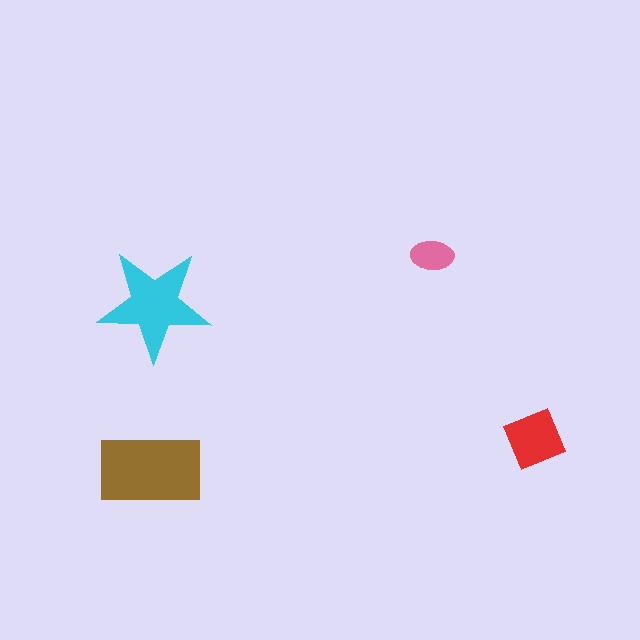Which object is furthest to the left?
The brown rectangle is leftmost.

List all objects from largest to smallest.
The brown rectangle, the cyan star, the red diamond, the pink ellipse.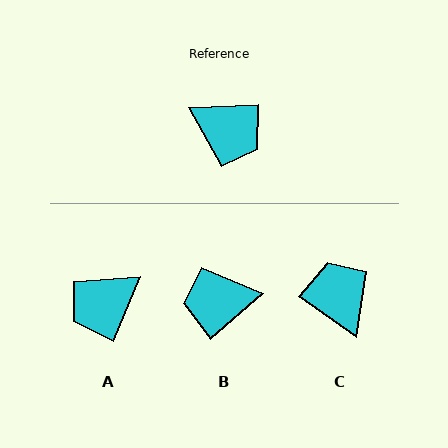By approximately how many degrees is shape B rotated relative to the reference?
Approximately 141 degrees clockwise.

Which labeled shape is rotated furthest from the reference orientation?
C, about 142 degrees away.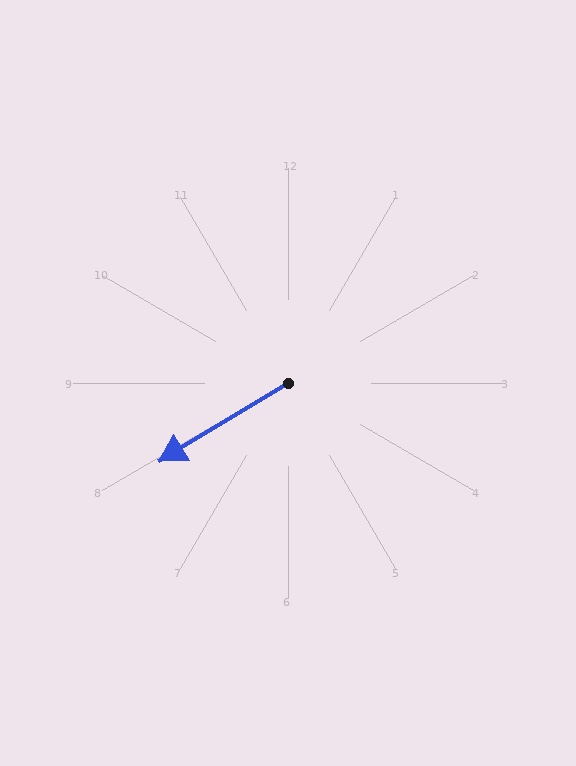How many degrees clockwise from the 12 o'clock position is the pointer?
Approximately 239 degrees.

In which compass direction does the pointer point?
Southwest.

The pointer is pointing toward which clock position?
Roughly 8 o'clock.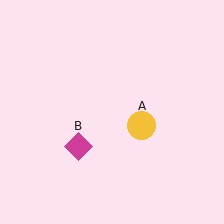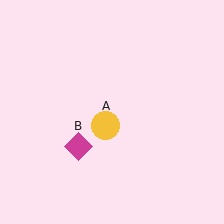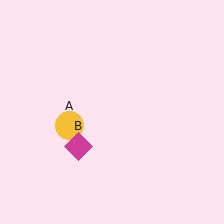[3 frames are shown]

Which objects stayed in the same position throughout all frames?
Magenta diamond (object B) remained stationary.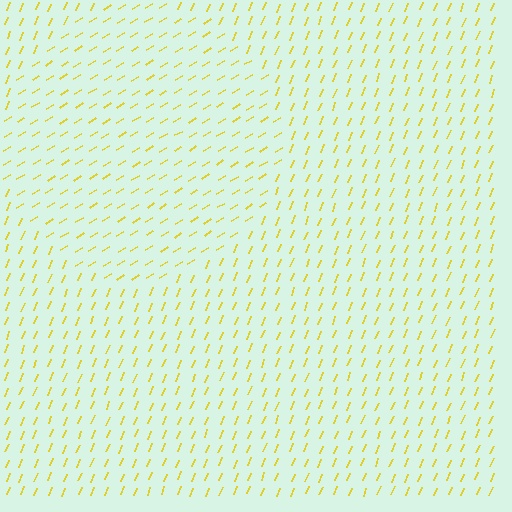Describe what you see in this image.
The image is filled with small yellow line segments. A circle region in the image has lines oriented differently from the surrounding lines, creating a visible texture boundary.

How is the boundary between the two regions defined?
The boundary is defined purely by a change in line orientation (approximately 37 degrees difference). All lines are the same color and thickness.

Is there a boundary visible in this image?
Yes, there is a texture boundary formed by a change in line orientation.